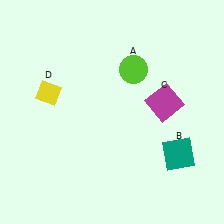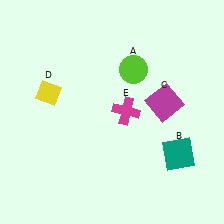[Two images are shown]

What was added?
A magenta cross (E) was added in Image 2.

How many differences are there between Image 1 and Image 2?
There is 1 difference between the two images.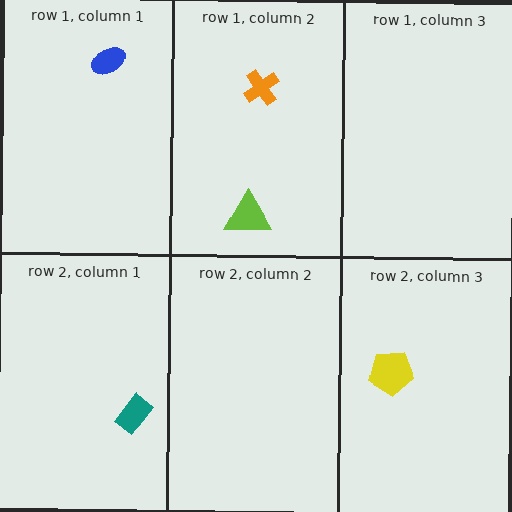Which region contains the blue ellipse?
The row 1, column 1 region.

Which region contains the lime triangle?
The row 1, column 2 region.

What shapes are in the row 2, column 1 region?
The teal rectangle.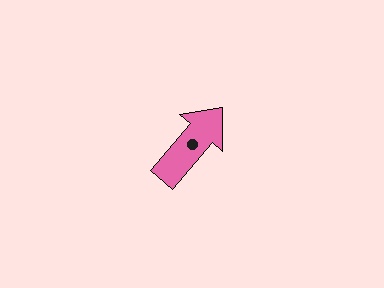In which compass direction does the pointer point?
Northeast.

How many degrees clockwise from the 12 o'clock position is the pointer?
Approximately 40 degrees.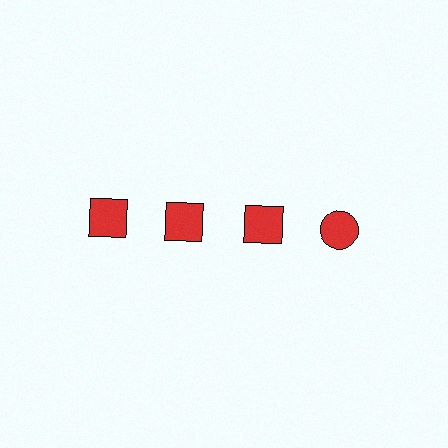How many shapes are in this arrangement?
There are 4 shapes arranged in a grid pattern.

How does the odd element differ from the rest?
It has a different shape: circle instead of square.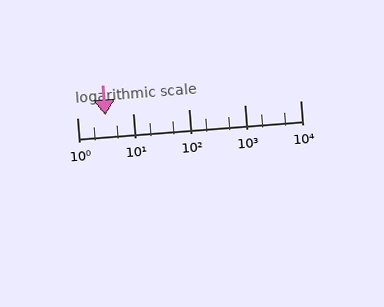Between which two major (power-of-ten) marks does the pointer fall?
The pointer is between 1 and 10.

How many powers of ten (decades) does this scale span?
The scale spans 4 decades, from 1 to 10000.